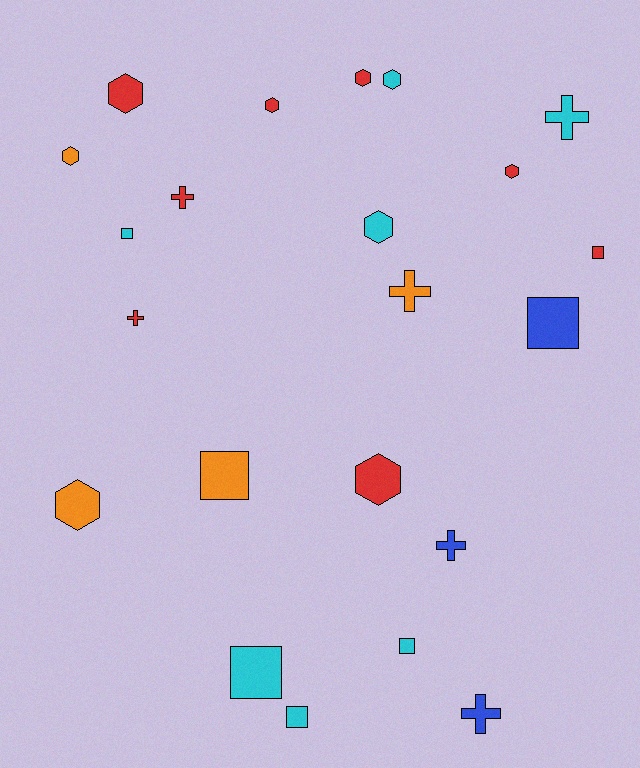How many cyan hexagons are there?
There are 2 cyan hexagons.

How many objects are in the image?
There are 22 objects.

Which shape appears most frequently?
Hexagon, with 9 objects.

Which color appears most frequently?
Red, with 8 objects.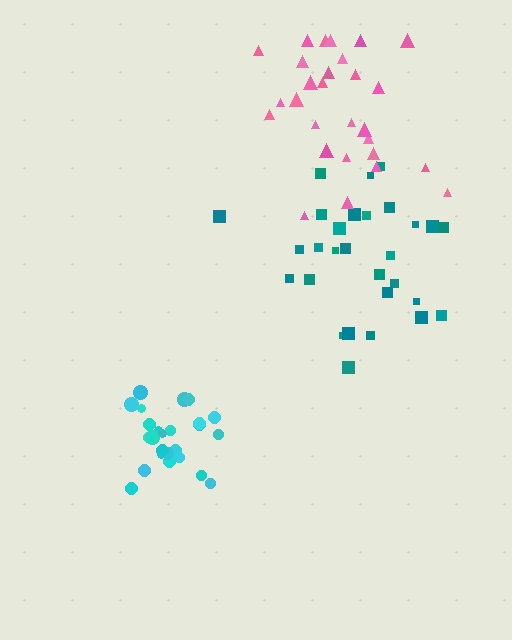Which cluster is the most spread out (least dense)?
Teal.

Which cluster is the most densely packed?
Cyan.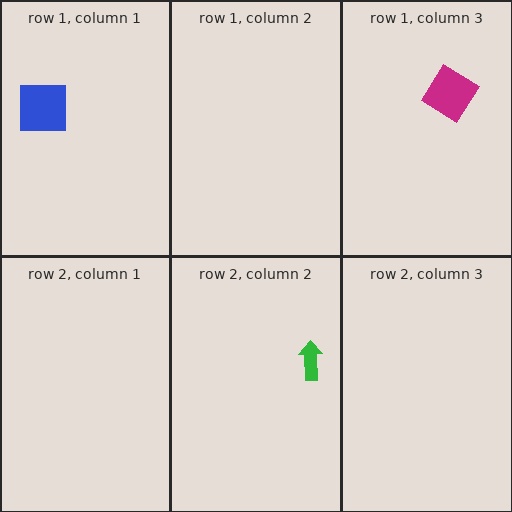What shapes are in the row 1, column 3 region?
The magenta diamond.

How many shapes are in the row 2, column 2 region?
1.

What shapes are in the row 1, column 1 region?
The blue square.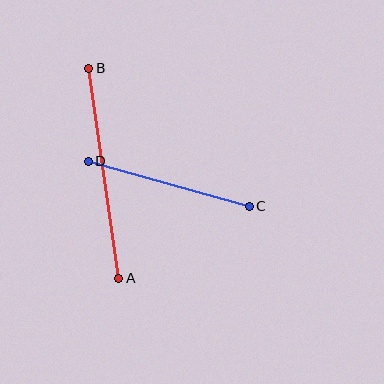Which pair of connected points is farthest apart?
Points A and B are farthest apart.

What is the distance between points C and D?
The distance is approximately 167 pixels.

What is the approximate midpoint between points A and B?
The midpoint is at approximately (104, 173) pixels.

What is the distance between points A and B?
The distance is approximately 212 pixels.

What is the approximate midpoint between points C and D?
The midpoint is at approximately (169, 184) pixels.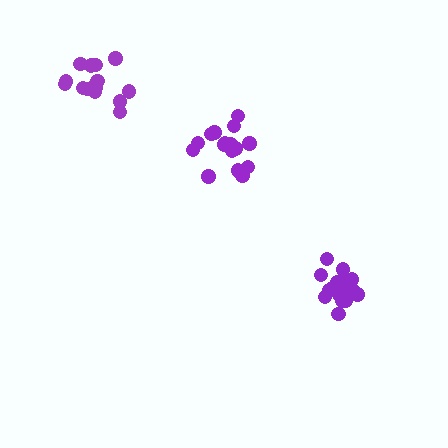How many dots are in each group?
Group 1: 17 dots, Group 2: 16 dots, Group 3: 15 dots (48 total).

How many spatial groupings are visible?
There are 3 spatial groupings.